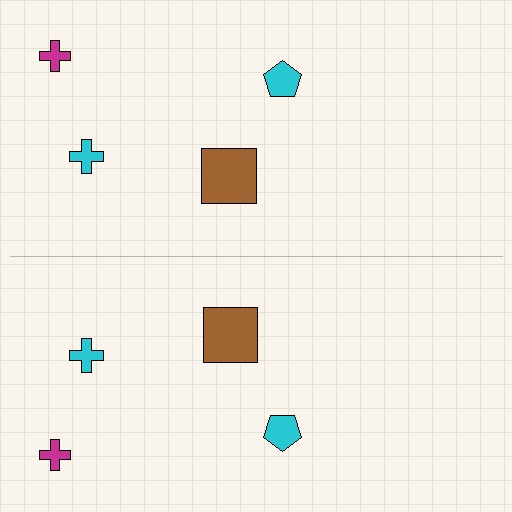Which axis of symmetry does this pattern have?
The pattern has a horizontal axis of symmetry running through the center of the image.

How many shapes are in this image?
There are 8 shapes in this image.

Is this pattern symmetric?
Yes, this pattern has bilateral (reflection) symmetry.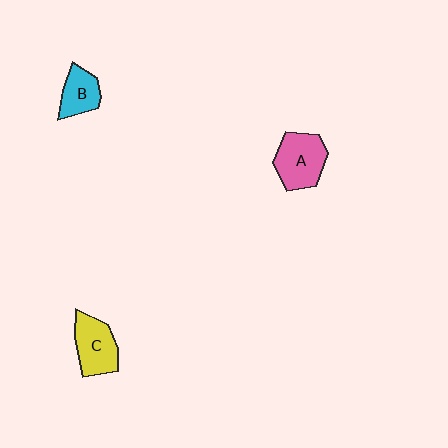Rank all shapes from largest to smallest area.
From largest to smallest: A (pink), C (yellow), B (cyan).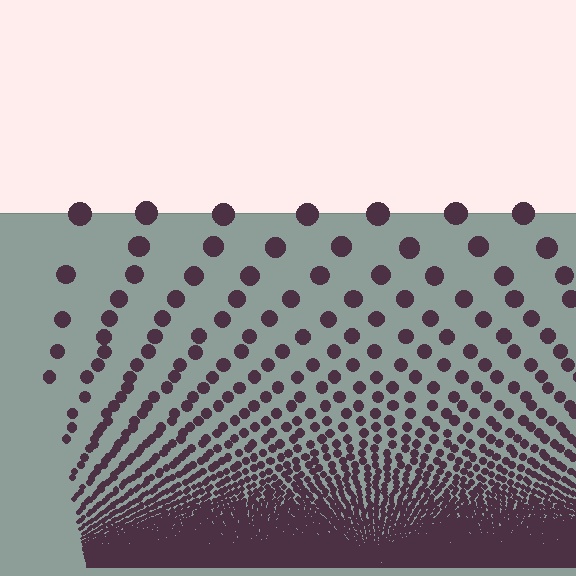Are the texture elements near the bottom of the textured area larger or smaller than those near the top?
Smaller. The gradient is inverted — elements near the bottom are smaller and denser.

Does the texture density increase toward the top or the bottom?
Density increases toward the bottom.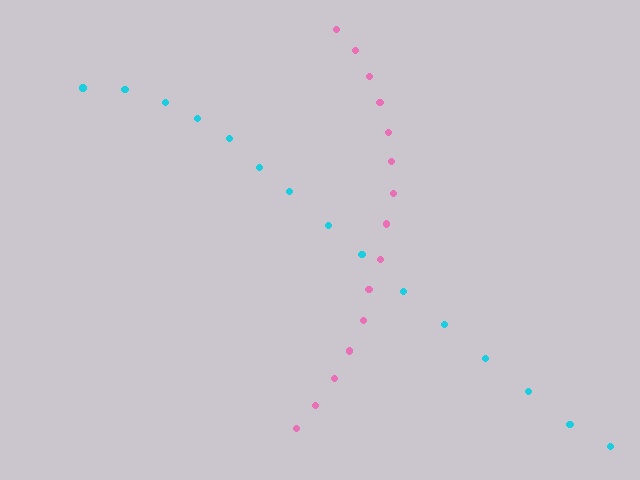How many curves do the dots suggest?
There are 2 distinct paths.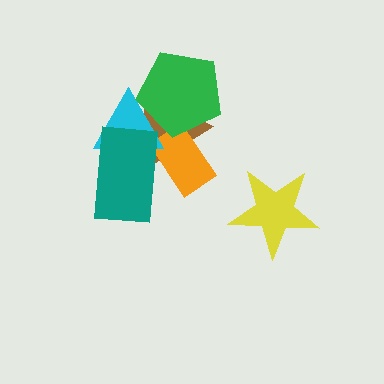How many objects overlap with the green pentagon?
3 objects overlap with the green pentagon.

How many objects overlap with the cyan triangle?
4 objects overlap with the cyan triangle.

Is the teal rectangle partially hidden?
No, no other shape covers it.